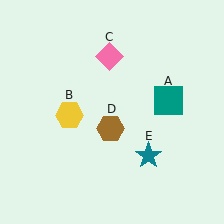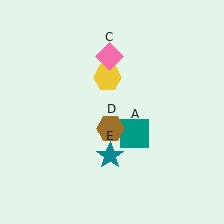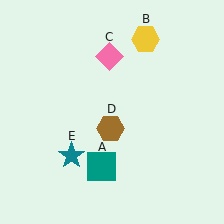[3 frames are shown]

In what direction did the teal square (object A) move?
The teal square (object A) moved down and to the left.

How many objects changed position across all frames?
3 objects changed position: teal square (object A), yellow hexagon (object B), teal star (object E).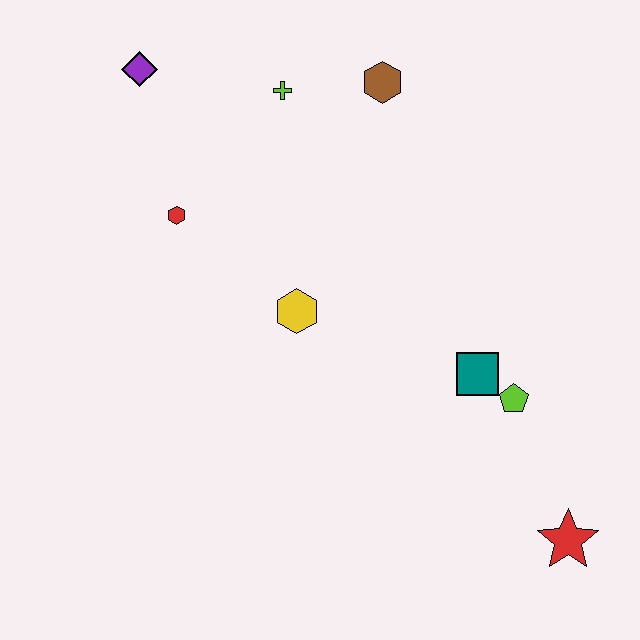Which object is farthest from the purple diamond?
The red star is farthest from the purple diamond.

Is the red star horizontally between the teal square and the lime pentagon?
No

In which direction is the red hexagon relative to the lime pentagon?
The red hexagon is to the left of the lime pentagon.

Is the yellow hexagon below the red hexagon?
Yes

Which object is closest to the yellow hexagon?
The red hexagon is closest to the yellow hexagon.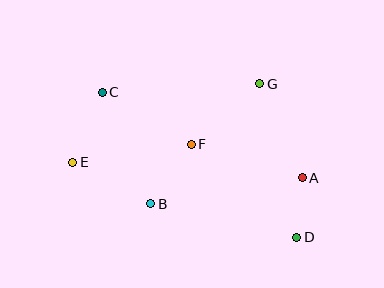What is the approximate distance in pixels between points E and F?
The distance between E and F is approximately 120 pixels.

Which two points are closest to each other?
Points A and D are closest to each other.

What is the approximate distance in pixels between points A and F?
The distance between A and F is approximately 116 pixels.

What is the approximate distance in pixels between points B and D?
The distance between B and D is approximately 150 pixels.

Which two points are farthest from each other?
Points C and D are farthest from each other.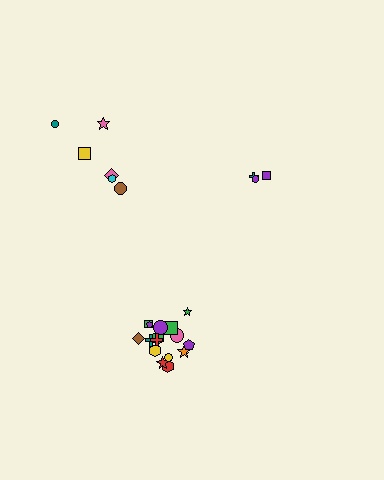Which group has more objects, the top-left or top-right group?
The top-left group.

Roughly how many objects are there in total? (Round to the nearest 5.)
Roughly 25 objects in total.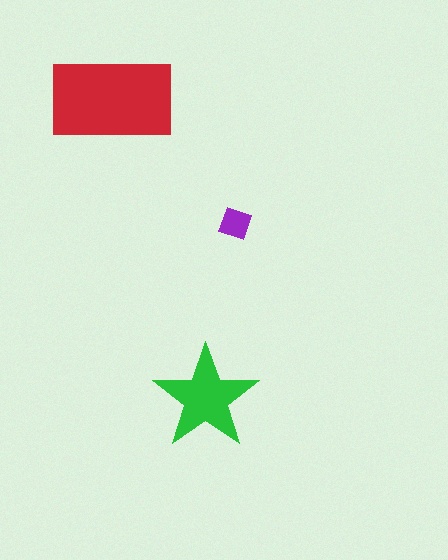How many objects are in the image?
There are 3 objects in the image.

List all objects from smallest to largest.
The purple square, the green star, the red rectangle.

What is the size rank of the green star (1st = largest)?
2nd.